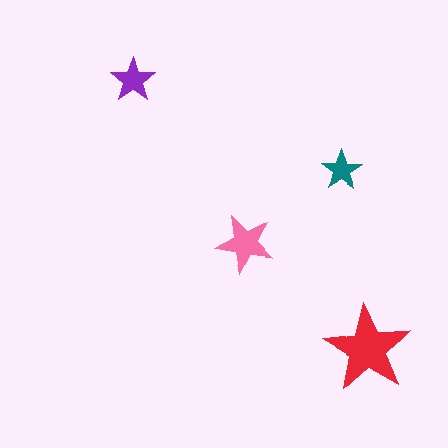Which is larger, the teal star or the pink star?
The pink one.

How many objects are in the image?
There are 4 objects in the image.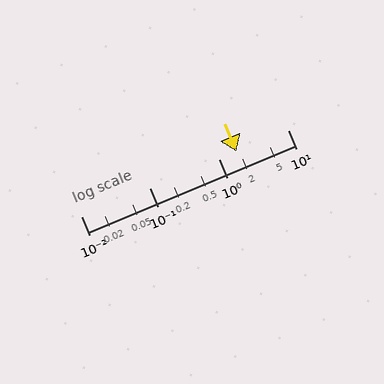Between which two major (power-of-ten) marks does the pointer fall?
The pointer is between 1 and 10.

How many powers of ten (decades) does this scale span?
The scale spans 3 decades, from 0.01 to 10.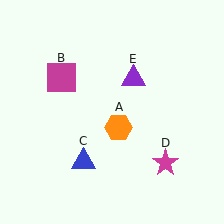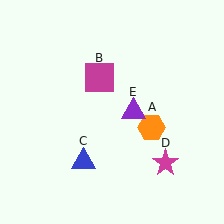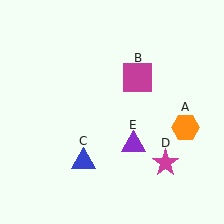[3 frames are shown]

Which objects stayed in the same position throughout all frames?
Blue triangle (object C) and magenta star (object D) remained stationary.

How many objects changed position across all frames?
3 objects changed position: orange hexagon (object A), magenta square (object B), purple triangle (object E).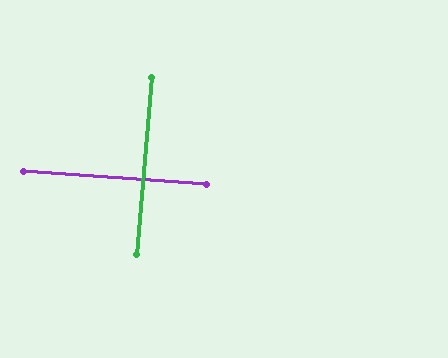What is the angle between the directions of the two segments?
Approximately 89 degrees.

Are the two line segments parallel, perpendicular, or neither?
Perpendicular — they meet at approximately 89°.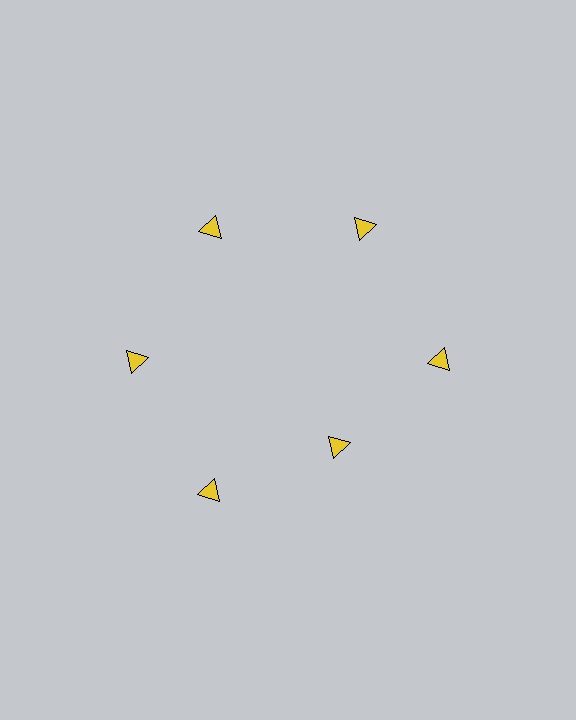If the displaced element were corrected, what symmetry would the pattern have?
It would have 6-fold rotational symmetry — the pattern would map onto itself every 60 degrees.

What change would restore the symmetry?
The symmetry would be restored by moving it outward, back onto the ring so that all 6 triangles sit at equal angles and equal distance from the center.